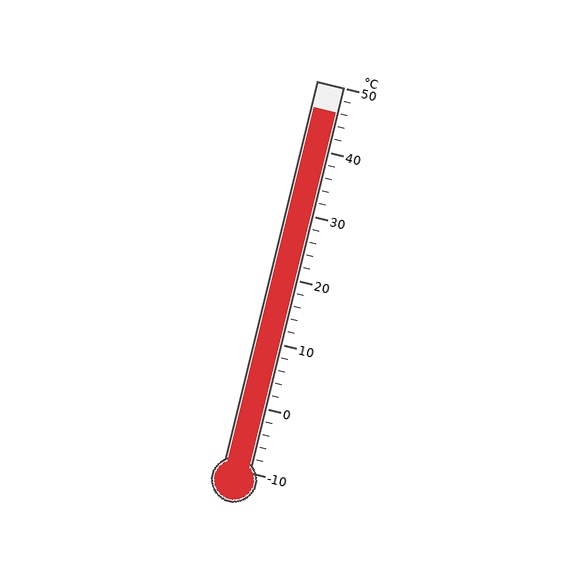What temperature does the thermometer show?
The thermometer shows approximately 46°C.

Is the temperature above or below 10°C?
The temperature is above 10°C.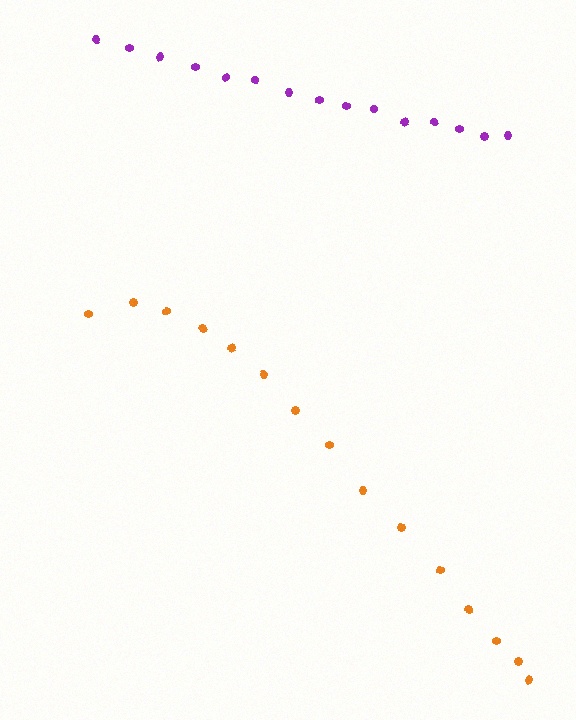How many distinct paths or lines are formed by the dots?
There are 2 distinct paths.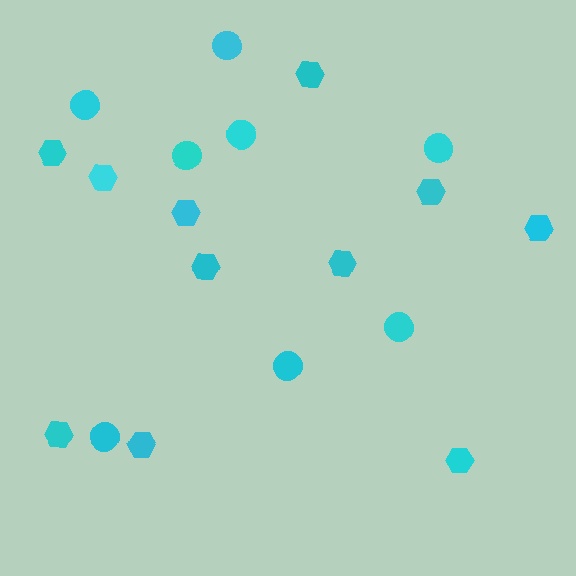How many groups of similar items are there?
There are 2 groups: one group of hexagons (11) and one group of circles (8).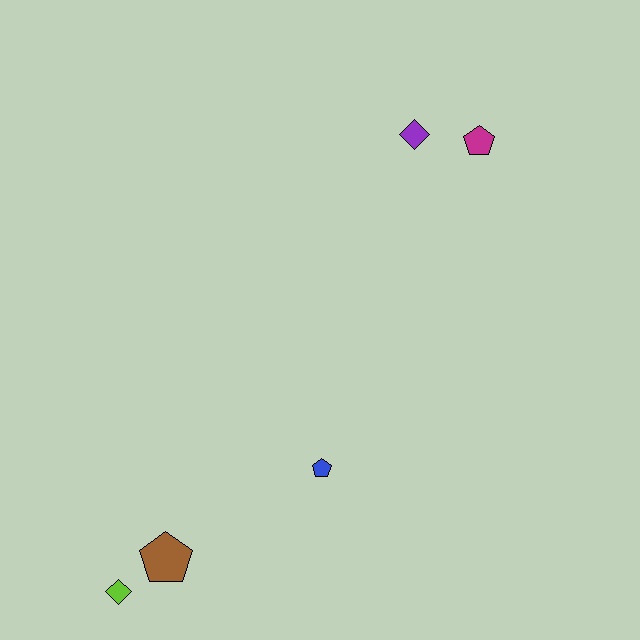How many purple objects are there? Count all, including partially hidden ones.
There is 1 purple object.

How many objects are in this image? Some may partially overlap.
There are 5 objects.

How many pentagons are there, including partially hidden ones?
There are 3 pentagons.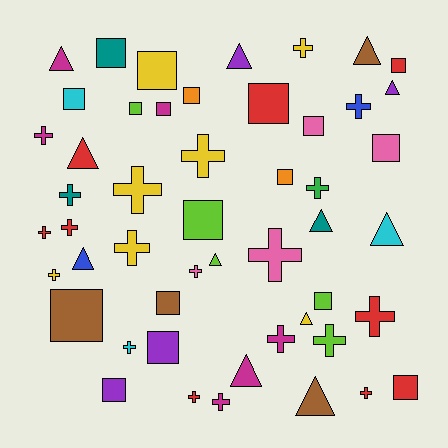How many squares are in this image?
There are 18 squares.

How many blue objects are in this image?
There are 2 blue objects.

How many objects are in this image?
There are 50 objects.